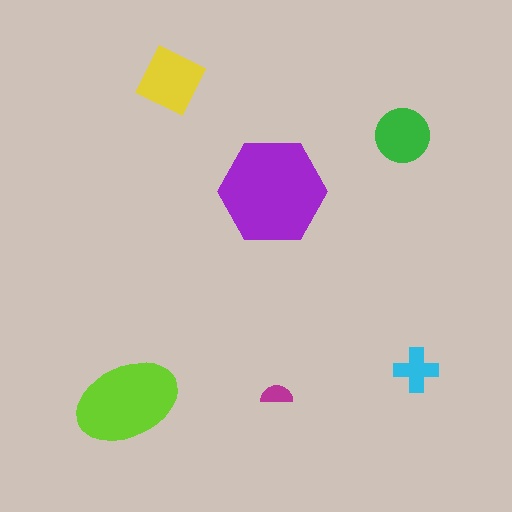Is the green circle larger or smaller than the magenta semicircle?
Larger.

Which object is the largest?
The purple hexagon.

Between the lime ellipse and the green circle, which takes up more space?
The lime ellipse.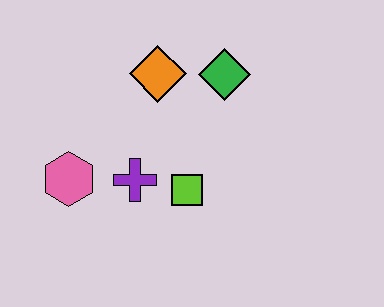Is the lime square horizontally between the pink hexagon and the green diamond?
Yes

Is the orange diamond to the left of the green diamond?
Yes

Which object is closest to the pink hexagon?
The purple cross is closest to the pink hexagon.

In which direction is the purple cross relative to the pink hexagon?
The purple cross is to the right of the pink hexagon.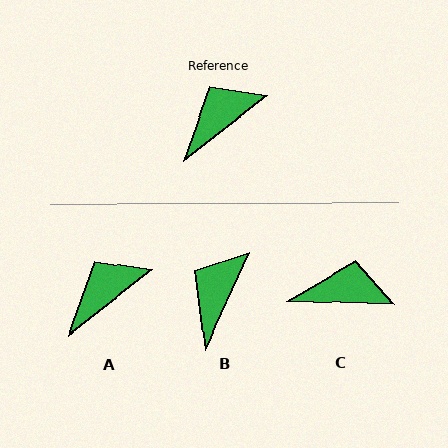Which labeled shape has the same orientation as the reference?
A.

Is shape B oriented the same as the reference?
No, it is off by about 27 degrees.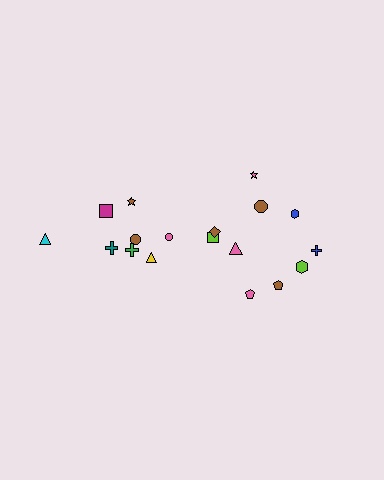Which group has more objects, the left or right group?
The right group.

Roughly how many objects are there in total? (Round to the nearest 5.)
Roughly 20 objects in total.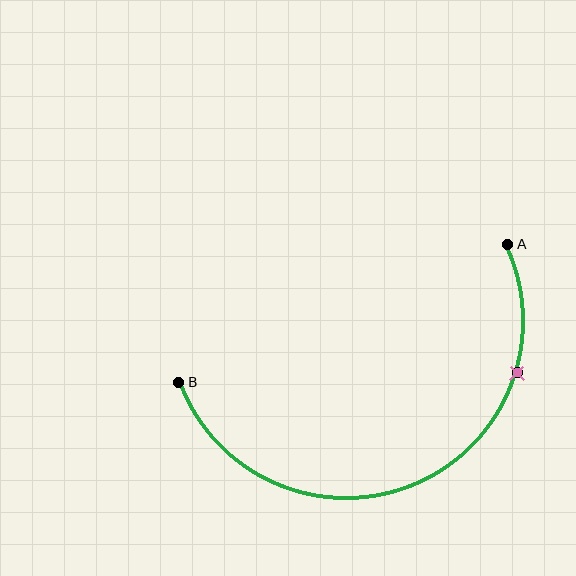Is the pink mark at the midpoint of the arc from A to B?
No. The pink mark lies on the arc but is closer to endpoint A. The arc midpoint would be at the point on the curve equidistant along the arc from both A and B.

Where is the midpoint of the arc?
The arc midpoint is the point on the curve farthest from the straight line joining A and B. It sits below that line.